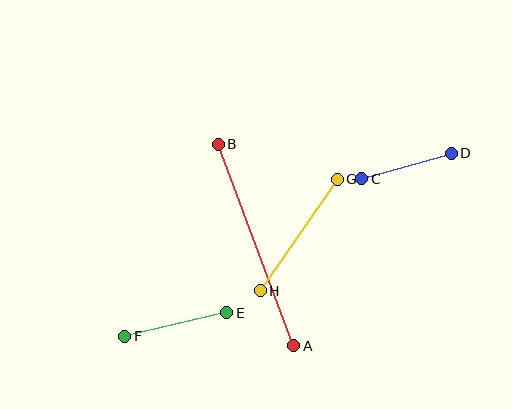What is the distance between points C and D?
The distance is approximately 93 pixels.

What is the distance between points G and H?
The distance is approximately 135 pixels.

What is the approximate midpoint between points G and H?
The midpoint is at approximately (299, 235) pixels.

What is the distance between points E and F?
The distance is approximately 105 pixels.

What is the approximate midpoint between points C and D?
The midpoint is at approximately (407, 166) pixels.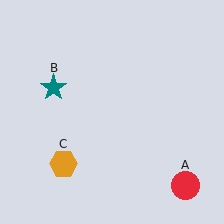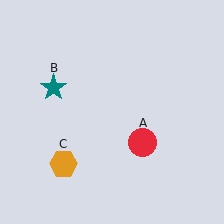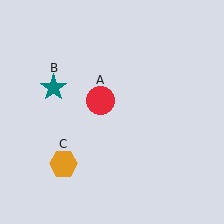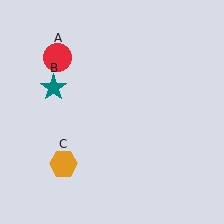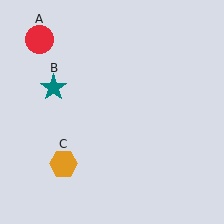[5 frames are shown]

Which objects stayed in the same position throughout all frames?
Teal star (object B) and orange hexagon (object C) remained stationary.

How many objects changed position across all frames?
1 object changed position: red circle (object A).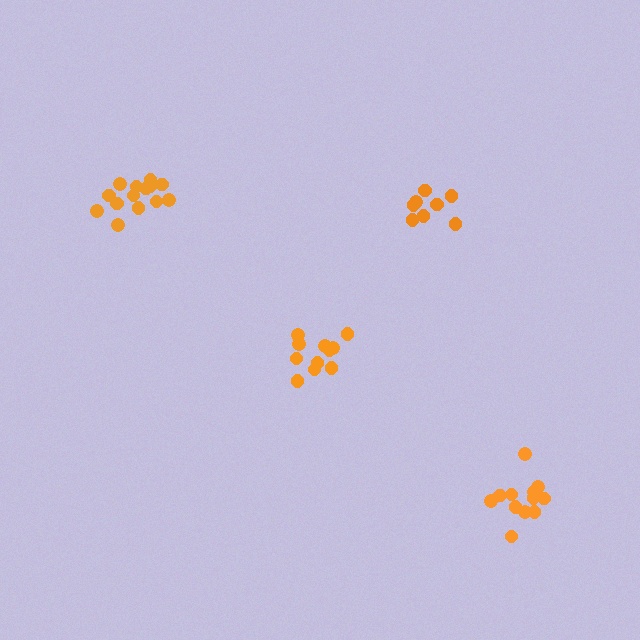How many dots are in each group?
Group 1: 11 dots, Group 2: 12 dots, Group 3: 14 dots, Group 4: 8 dots (45 total).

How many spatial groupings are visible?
There are 4 spatial groupings.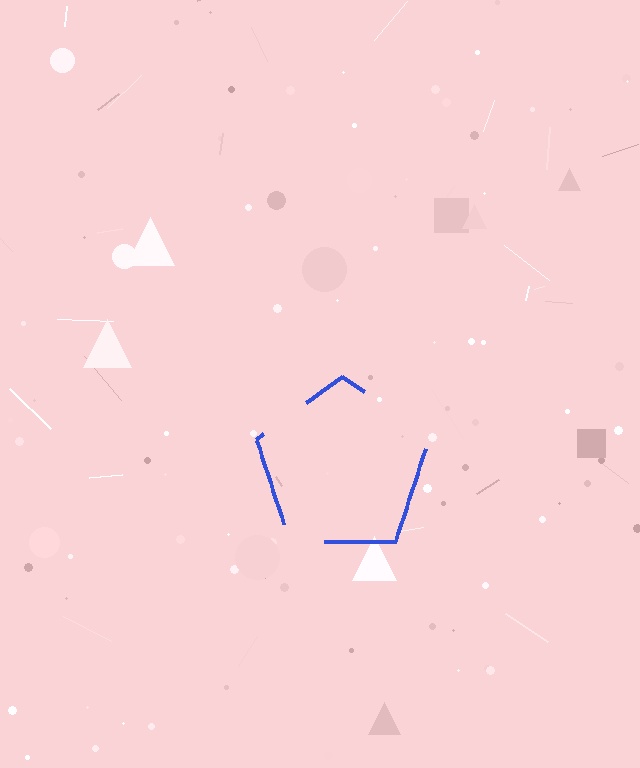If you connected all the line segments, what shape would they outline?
They would outline a pentagon.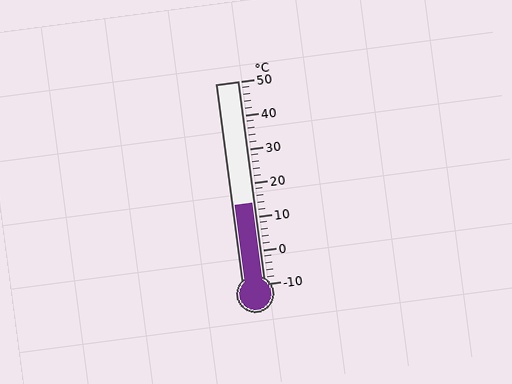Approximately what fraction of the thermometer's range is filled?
The thermometer is filled to approximately 40% of its range.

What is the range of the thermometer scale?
The thermometer scale ranges from -10°C to 50°C.